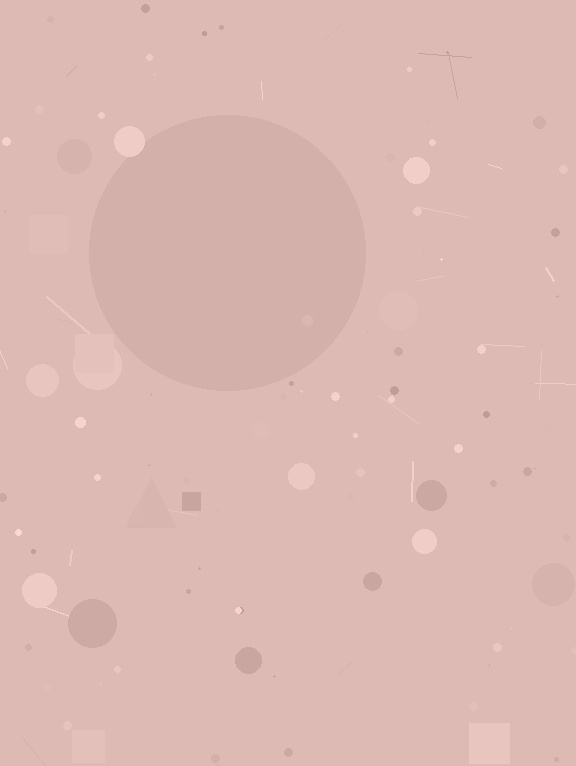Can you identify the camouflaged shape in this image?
The camouflaged shape is a circle.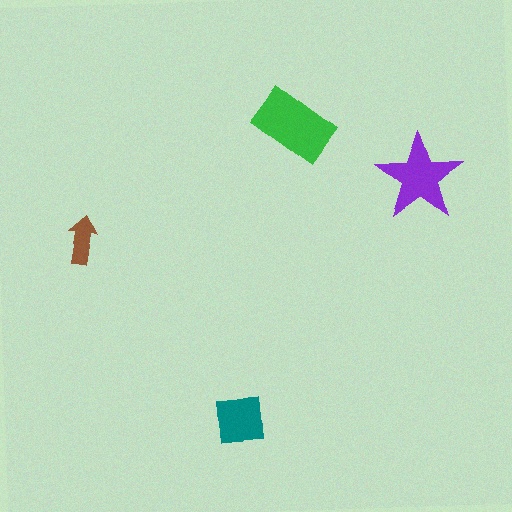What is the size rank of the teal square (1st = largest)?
3rd.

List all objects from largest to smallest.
The green rectangle, the purple star, the teal square, the brown arrow.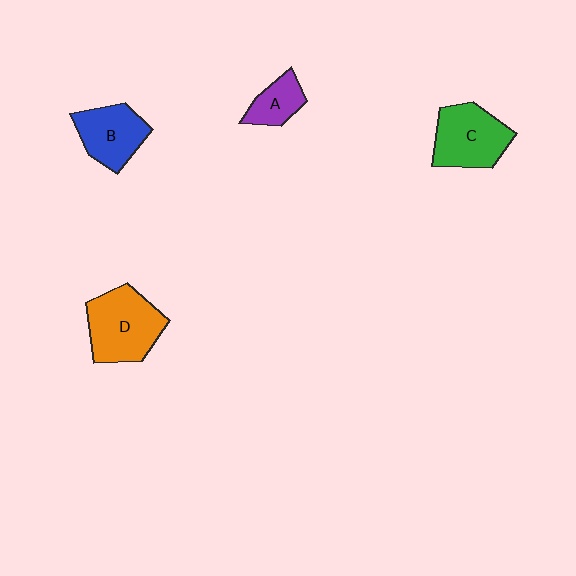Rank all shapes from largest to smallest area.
From largest to smallest: D (orange), C (green), B (blue), A (purple).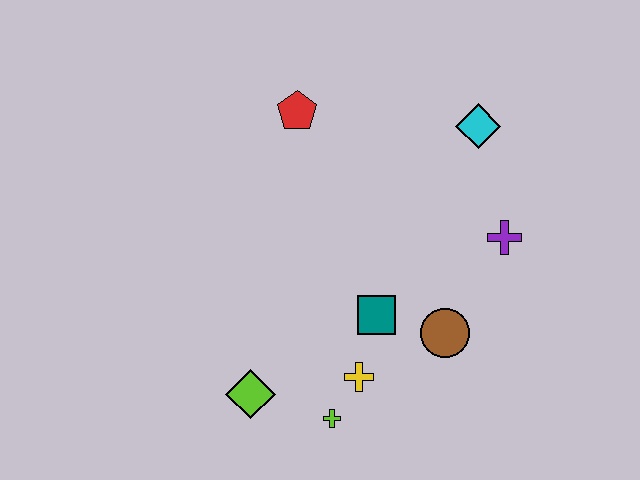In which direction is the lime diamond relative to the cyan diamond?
The lime diamond is below the cyan diamond.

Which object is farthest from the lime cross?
The cyan diamond is farthest from the lime cross.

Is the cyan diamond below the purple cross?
No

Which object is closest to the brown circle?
The teal square is closest to the brown circle.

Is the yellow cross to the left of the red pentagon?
No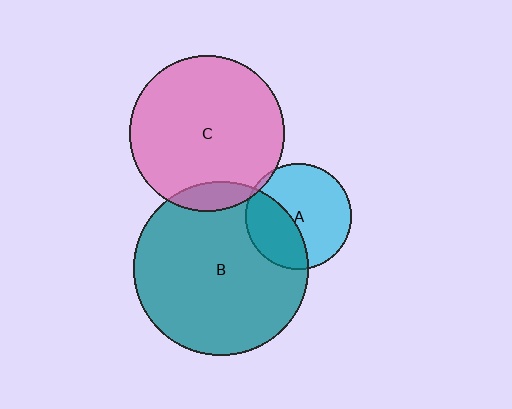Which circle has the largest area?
Circle B (teal).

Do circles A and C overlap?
Yes.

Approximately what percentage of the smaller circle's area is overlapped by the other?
Approximately 5%.